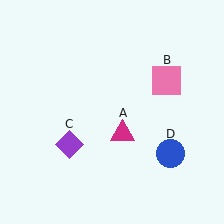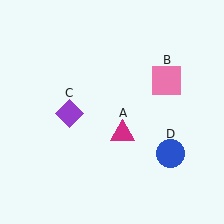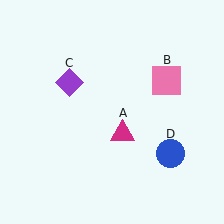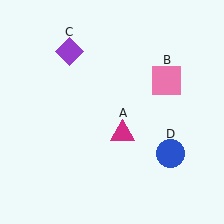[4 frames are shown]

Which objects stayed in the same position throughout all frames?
Magenta triangle (object A) and pink square (object B) and blue circle (object D) remained stationary.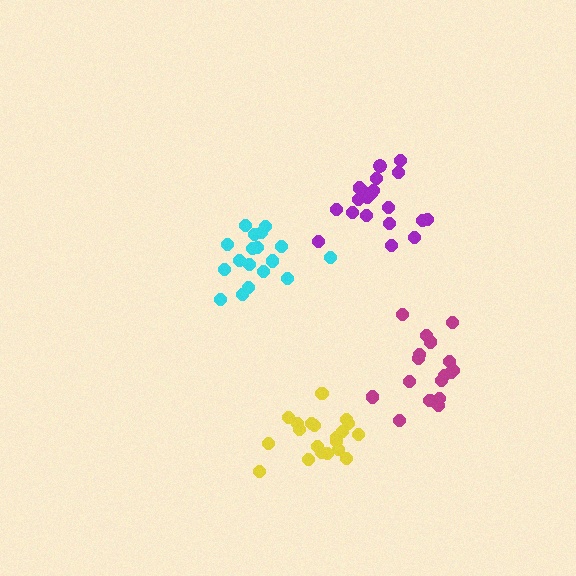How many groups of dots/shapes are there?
There are 4 groups.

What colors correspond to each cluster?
The clusters are colored: yellow, purple, magenta, cyan.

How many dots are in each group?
Group 1: 20 dots, Group 2: 20 dots, Group 3: 17 dots, Group 4: 18 dots (75 total).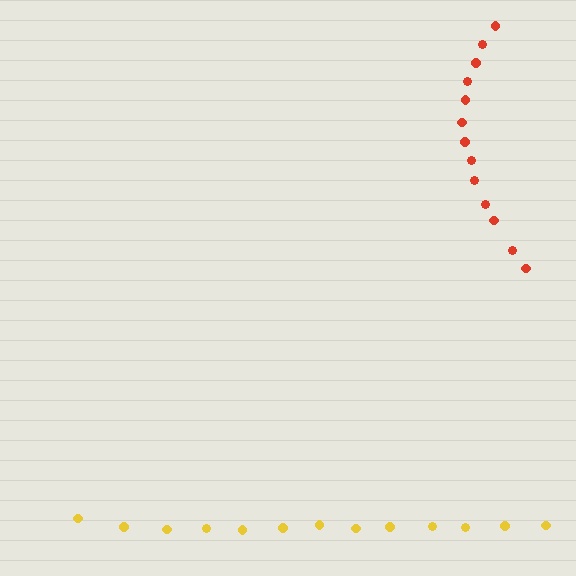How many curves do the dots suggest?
There are 2 distinct paths.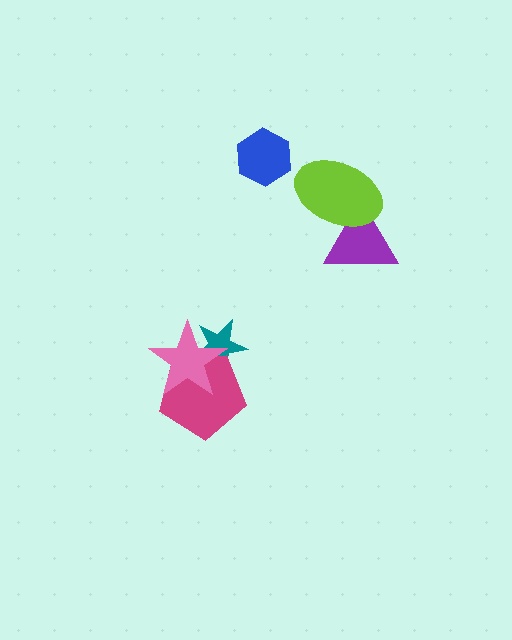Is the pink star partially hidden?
No, no other shape covers it.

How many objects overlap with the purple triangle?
1 object overlaps with the purple triangle.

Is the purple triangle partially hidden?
Yes, it is partially covered by another shape.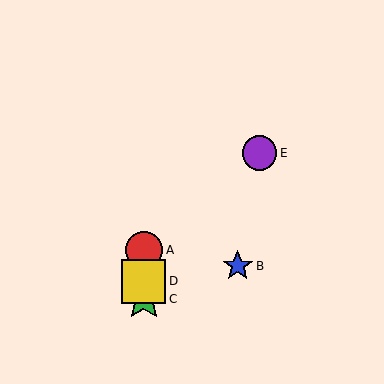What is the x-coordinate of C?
Object C is at x≈144.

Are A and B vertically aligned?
No, A is at x≈144 and B is at x≈238.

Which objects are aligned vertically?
Objects A, C, D are aligned vertically.